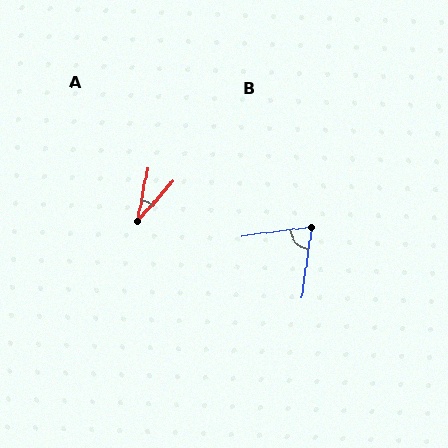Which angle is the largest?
B, at approximately 75 degrees.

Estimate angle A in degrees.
Approximately 31 degrees.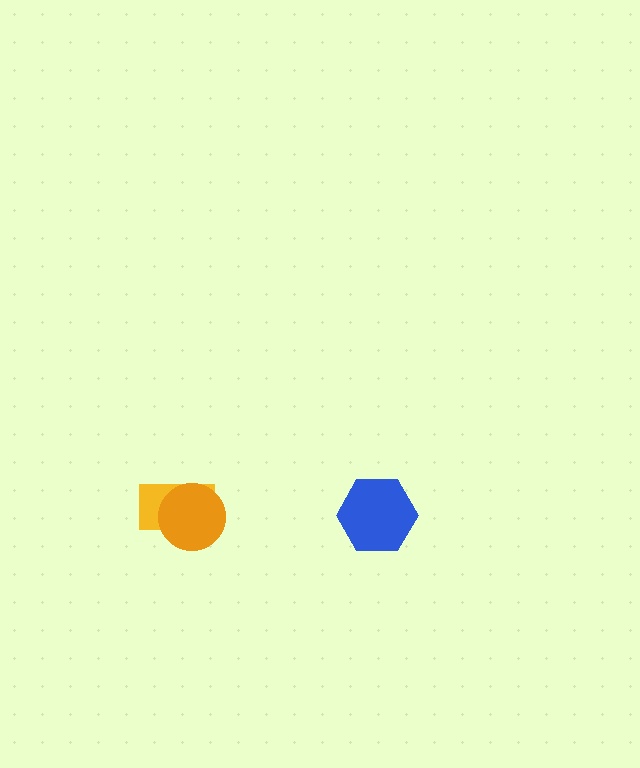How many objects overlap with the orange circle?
1 object overlaps with the orange circle.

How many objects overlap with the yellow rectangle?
1 object overlaps with the yellow rectangle.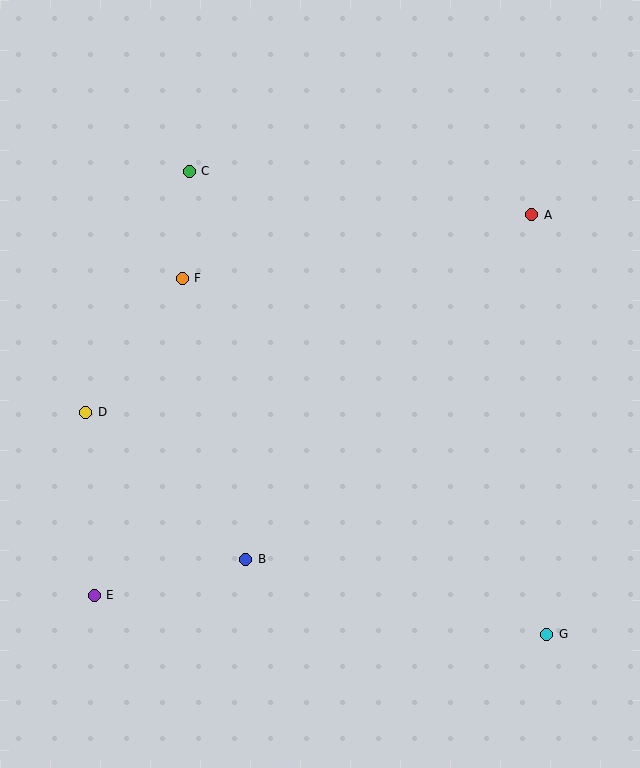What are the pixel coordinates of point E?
Point E is at (94, 595).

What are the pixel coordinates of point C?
Point C is at (189, 171).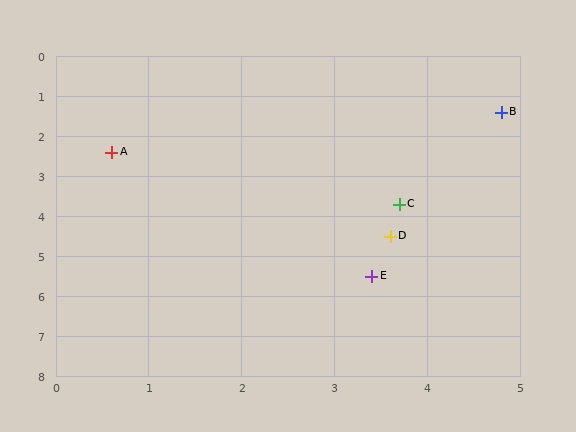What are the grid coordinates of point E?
Point E is at approximately (3.4, 5.5).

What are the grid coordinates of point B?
Point B is at approximately (4.8, 1.4).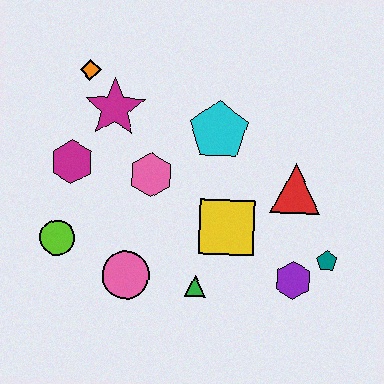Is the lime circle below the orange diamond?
Yes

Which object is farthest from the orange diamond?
The teal pentagon is farthest from the orange diamond.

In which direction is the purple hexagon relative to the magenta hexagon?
The purple hexagon is to the right of the magenta hexagon.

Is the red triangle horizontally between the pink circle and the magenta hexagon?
No